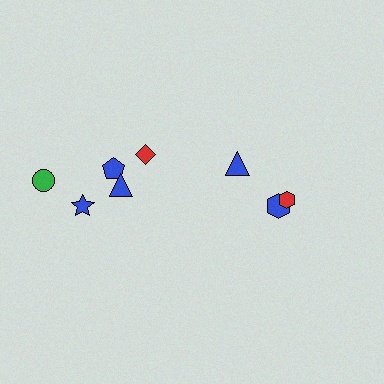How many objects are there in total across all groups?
There are 8 objects.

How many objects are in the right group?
There are 3 objects.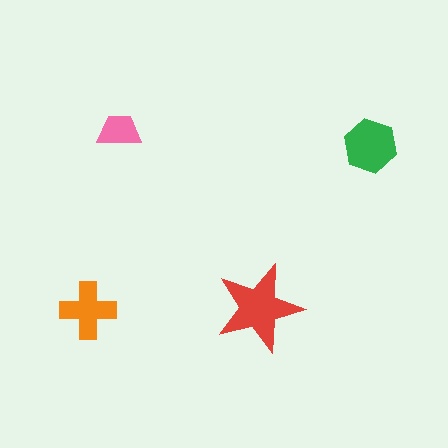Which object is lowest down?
The orange cross is bottommost.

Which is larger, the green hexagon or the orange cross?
The green hexagon.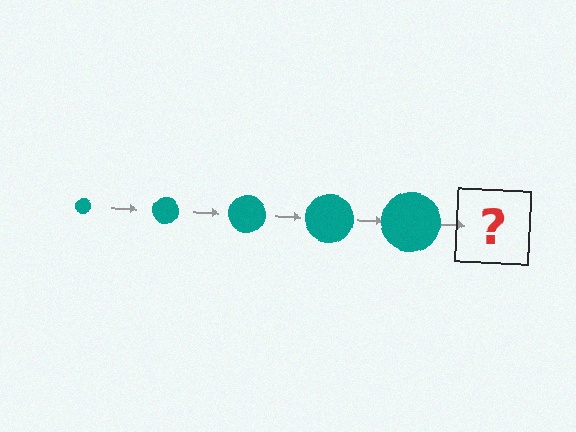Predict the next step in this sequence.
The next step is a teal circle, larger than the previous one.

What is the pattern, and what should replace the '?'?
The pattern is that the circle gets progressively larger each step. The '?' should be a teal circle, larger than the previous one.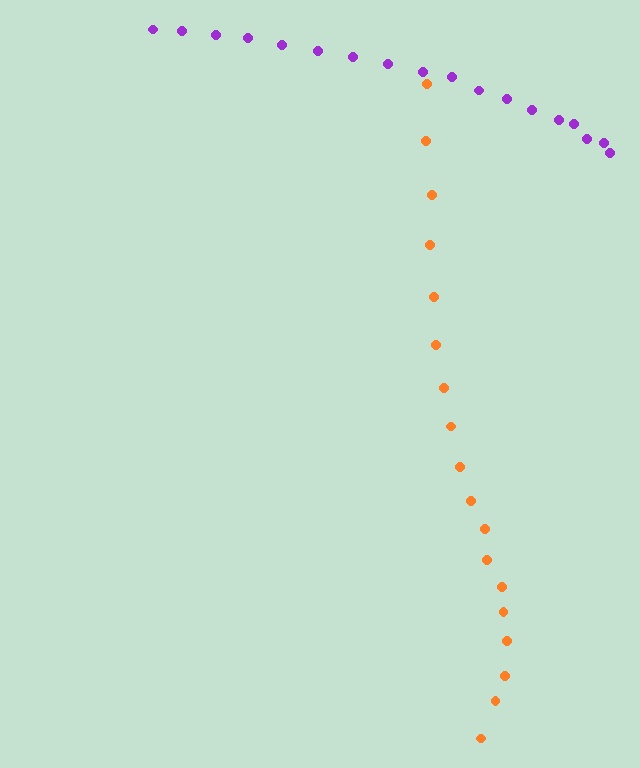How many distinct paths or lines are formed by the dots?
There are 2 distinct paths.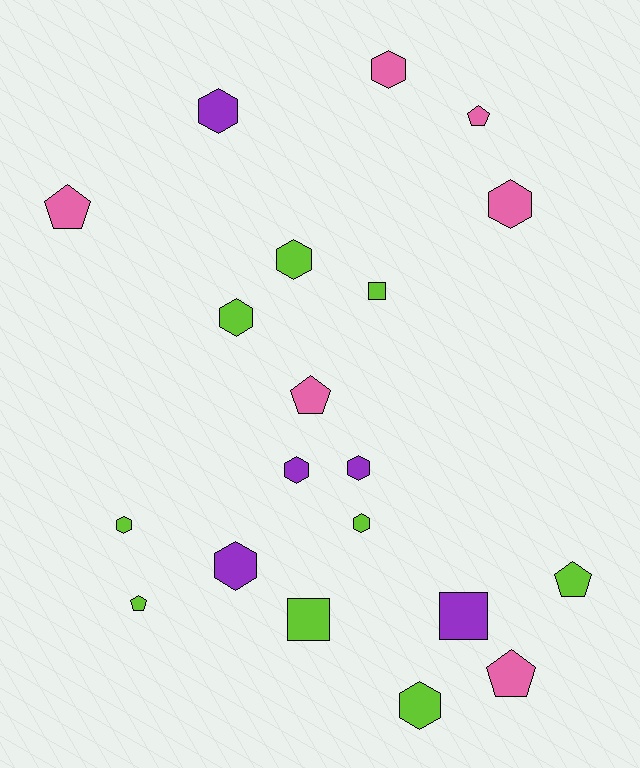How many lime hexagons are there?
There are 5 lime hexagons.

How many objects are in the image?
There are 20 objects.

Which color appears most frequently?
Lime, with 9 objects.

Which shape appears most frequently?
Hexagon, with 11 objects.